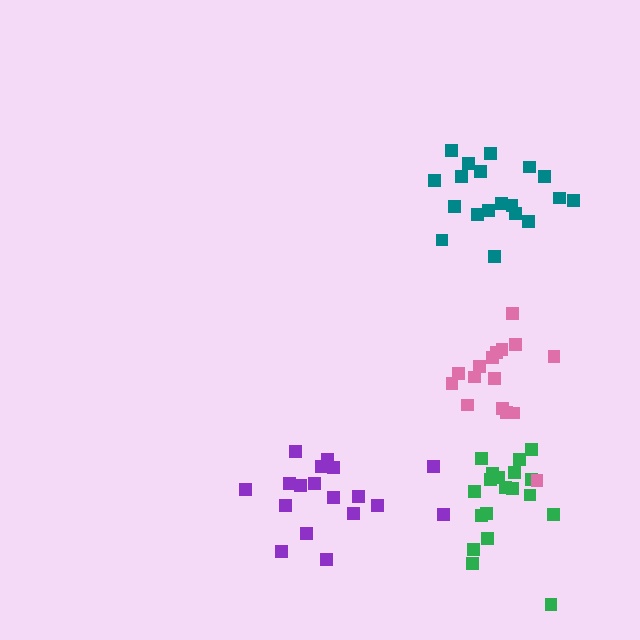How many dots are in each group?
Group 1: 19 dots, Group 2: 19 dots, Group 3: 16 dots, Group 4: 19 dots (73 total).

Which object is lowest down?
The green cluster is bottommost.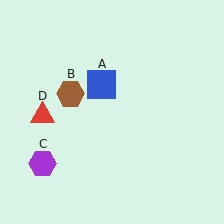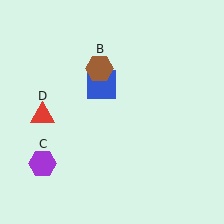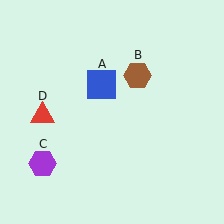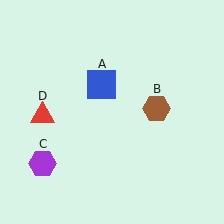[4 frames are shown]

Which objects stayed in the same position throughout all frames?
Blue square (object A) and purple hexagon (object C) and red triangle (object D) remained stationary.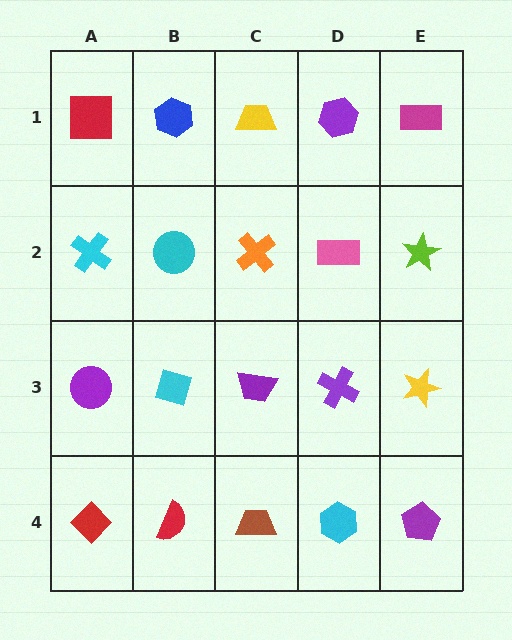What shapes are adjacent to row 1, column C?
An orange cross (row 2, column C), a blue hexagon (row 1, column B), a purple hexagon (row 1, column D).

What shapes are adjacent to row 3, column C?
An orange cross (row 2, column C), a brown trapezoid (row 4, column C), a cyan diamond (row 3, column B), a purple cross (row 3, column D).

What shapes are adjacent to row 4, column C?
A purple trapezoid (row 3, column C), a red semicircle (row 4, column B), a cyan hexagon (row 4, column D).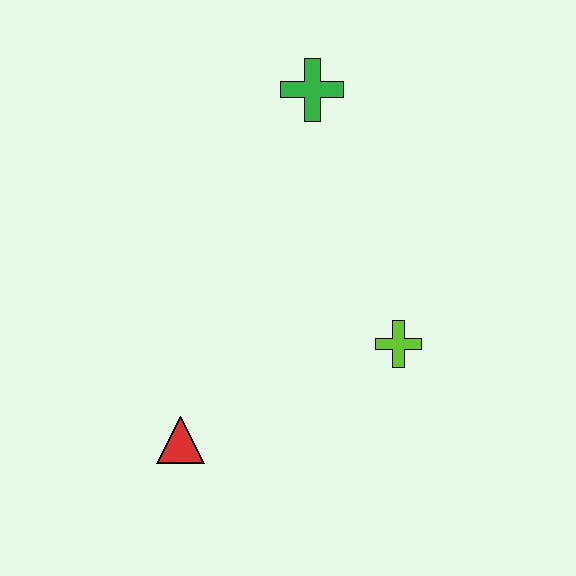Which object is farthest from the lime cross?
The green cross is farthest from the lime cross.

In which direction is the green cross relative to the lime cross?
The green cross is above the lime cross.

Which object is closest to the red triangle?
The lime cross is closest to the red triangle.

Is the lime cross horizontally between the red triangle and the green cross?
No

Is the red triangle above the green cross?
No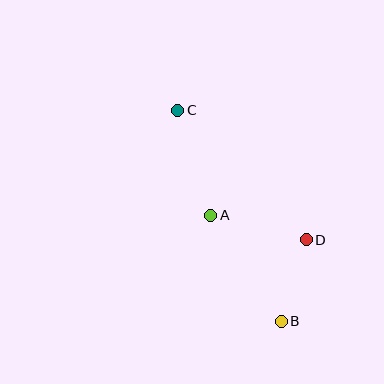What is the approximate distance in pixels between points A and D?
The distance between A and D is approximately 99 pixels.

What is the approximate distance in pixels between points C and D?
The distance between C and D is approximately 182 pixels.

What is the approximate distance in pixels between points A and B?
The distance between A and B is approximately 127 pixels.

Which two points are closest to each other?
Points B and D are closest to each other.